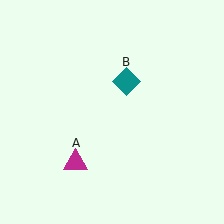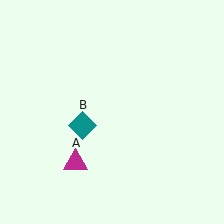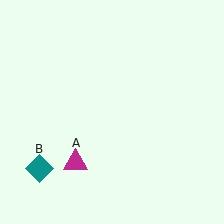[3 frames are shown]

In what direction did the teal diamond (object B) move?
The teal diamond (object B) moved down and to the left.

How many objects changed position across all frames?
1 object changed position: teal diamond (object B).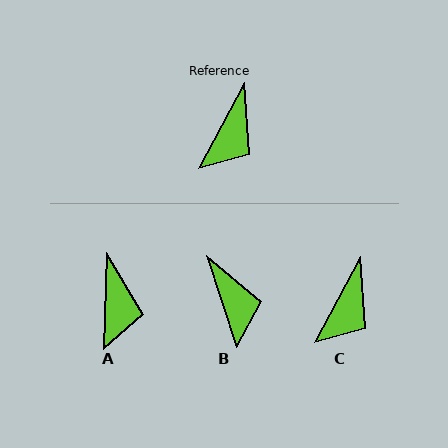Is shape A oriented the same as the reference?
No, it is off by about 26 degrees.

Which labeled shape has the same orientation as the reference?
C.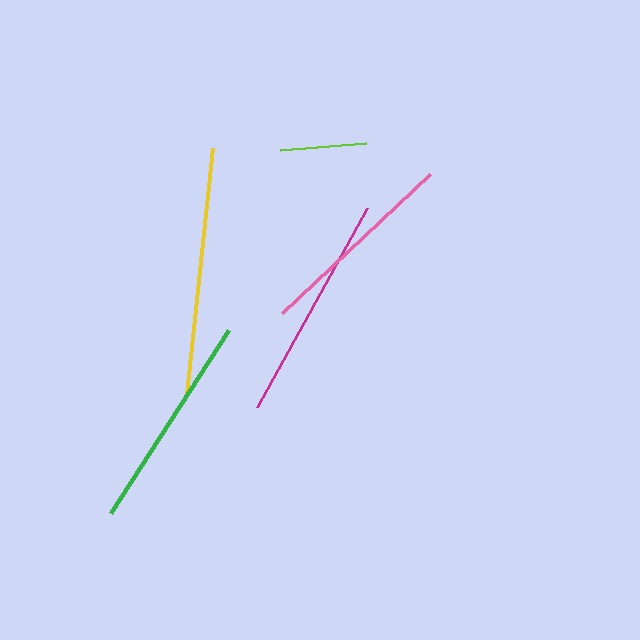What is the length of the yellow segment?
The yellow segment is approximately 248 pixels long.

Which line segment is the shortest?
The lime line is the shortest at approximately 86 pixels.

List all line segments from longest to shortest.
From longest to shortest: yellow, magenta, green, pink, lime.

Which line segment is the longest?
The yellow line is the longest at approximately 248 pixels.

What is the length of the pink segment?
The pink segment is approximately 203 pixels long.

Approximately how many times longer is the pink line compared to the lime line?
The pink line is approximately 2.3 times the length of the lime line.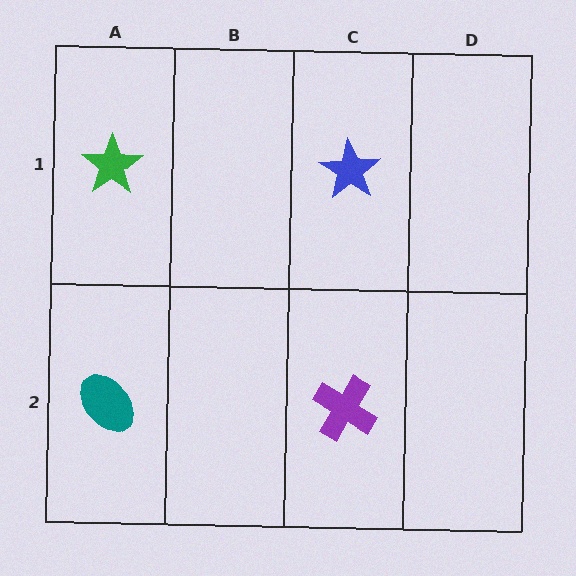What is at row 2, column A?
A teal ellipse.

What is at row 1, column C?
A blue star.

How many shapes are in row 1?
2 shapes.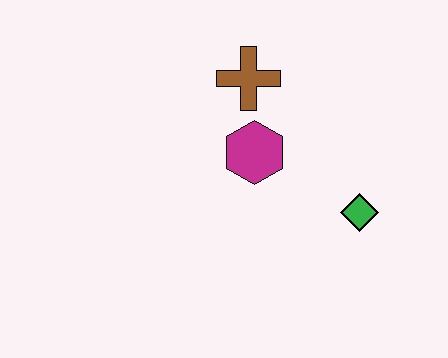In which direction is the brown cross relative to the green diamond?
The brown cross is above the green diamond.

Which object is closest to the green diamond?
The magenta hexagon is closest to the green diamond.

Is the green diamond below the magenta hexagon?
Yes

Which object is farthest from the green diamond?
The brown cross is farthest from the green diamond.